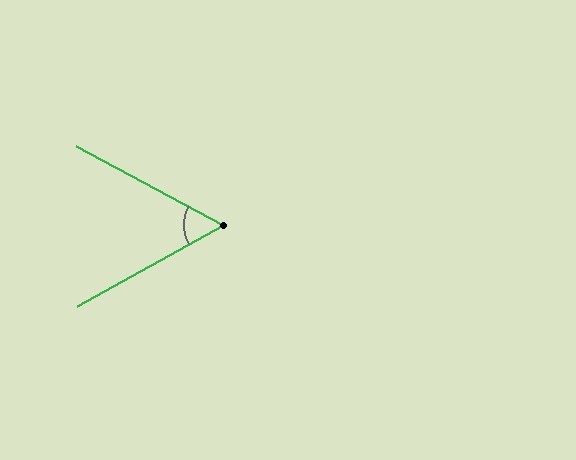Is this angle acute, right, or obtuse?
It is acute.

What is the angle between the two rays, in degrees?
Approximately 57 degrees.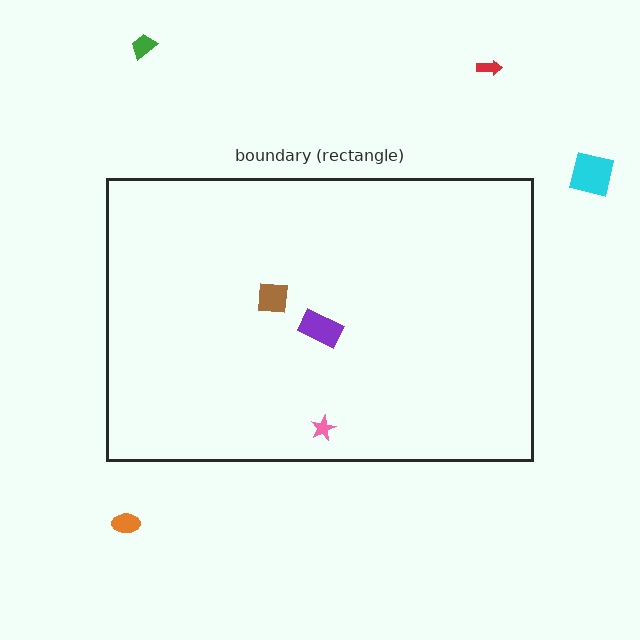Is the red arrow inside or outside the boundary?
Outside.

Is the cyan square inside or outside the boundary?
Outside.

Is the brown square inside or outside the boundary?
Inside.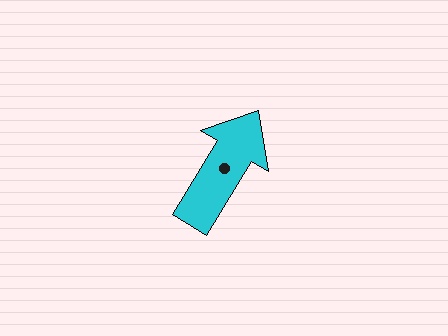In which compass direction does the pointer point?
Northeast.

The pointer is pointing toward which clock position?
Roughly 1 o'clock.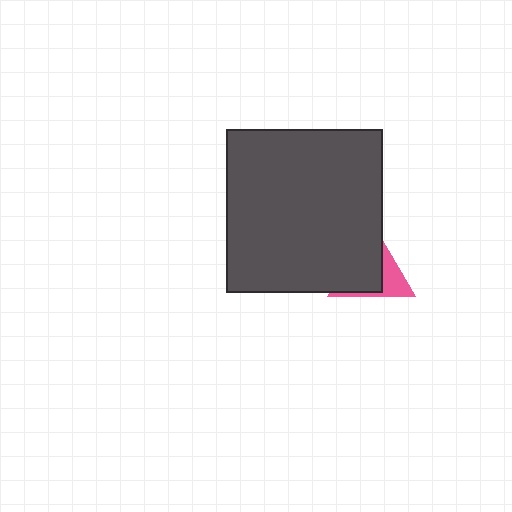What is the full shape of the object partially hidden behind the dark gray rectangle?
The partially hidden object is a pink triangle.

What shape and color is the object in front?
The object in front is a dark gray rectangle.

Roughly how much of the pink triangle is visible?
A small part of it is visible (roughly 33%).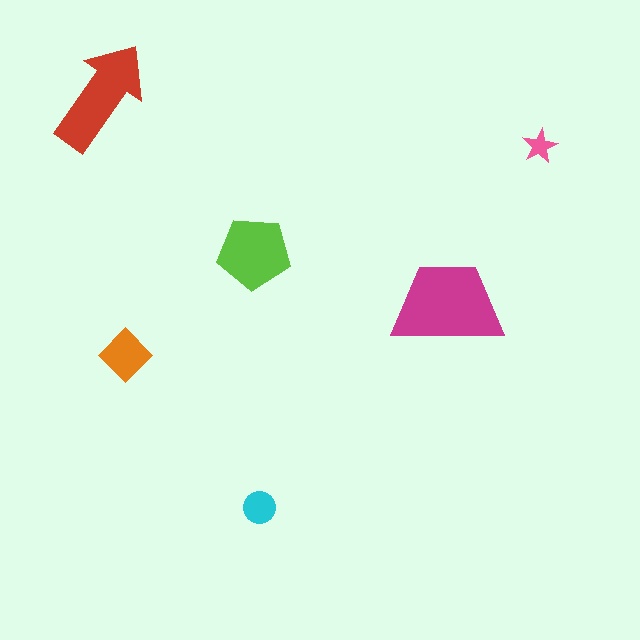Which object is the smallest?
The pink star.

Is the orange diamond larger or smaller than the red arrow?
Smaller.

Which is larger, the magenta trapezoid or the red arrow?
The magenta trapezoid.